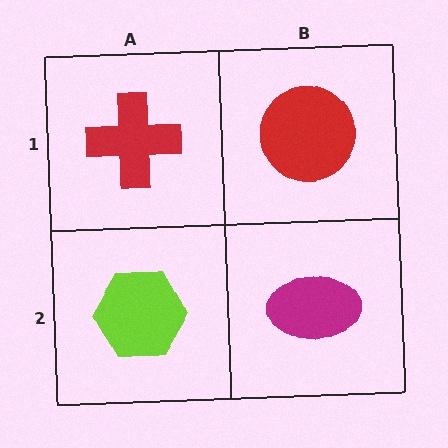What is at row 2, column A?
A lime hexagon.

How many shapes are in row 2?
2 shapes.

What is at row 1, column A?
A red cross.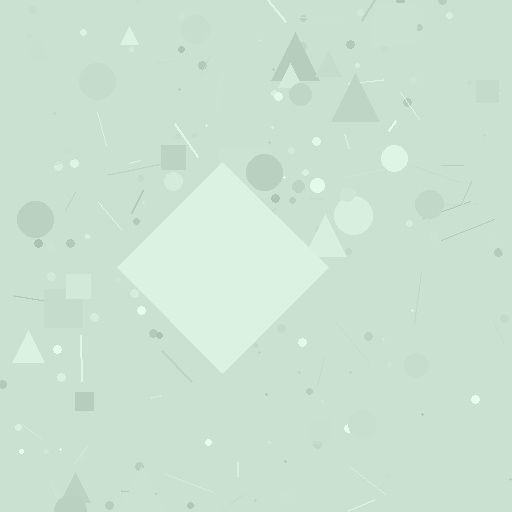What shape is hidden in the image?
A diamond is hidden in the image.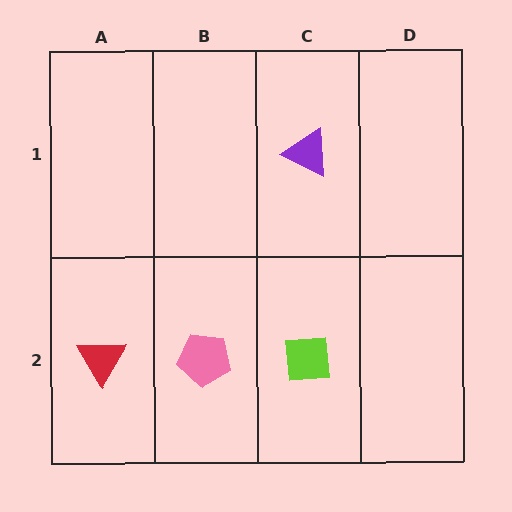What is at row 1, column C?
A purple triangle.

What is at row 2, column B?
A pink pentagon.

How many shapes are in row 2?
3 shapes.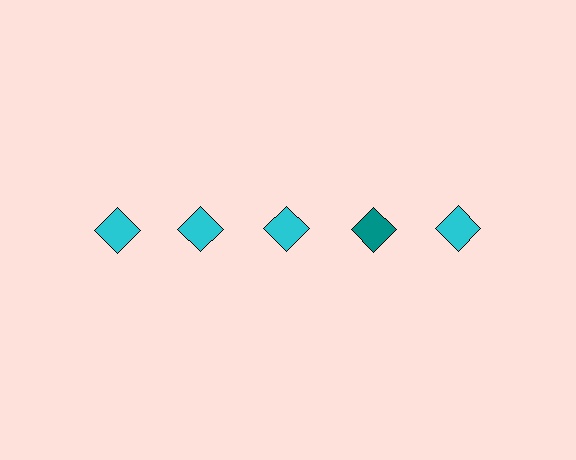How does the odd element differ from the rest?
It has a different color: teal instead of cyan.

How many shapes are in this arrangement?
There are 5 shapes arranged in a grid pattern.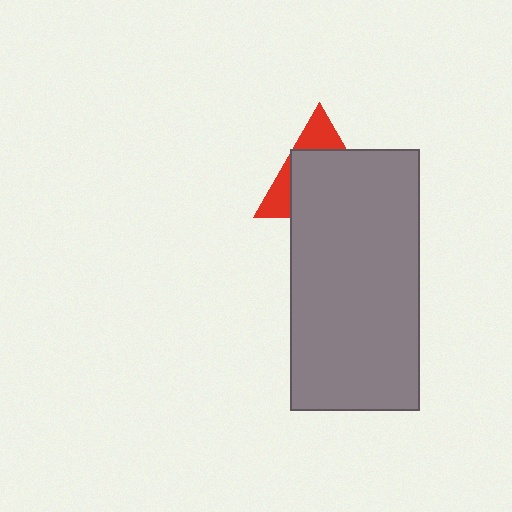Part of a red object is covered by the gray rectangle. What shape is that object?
It is a triangle.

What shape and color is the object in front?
The object in front is a gray rectangle.